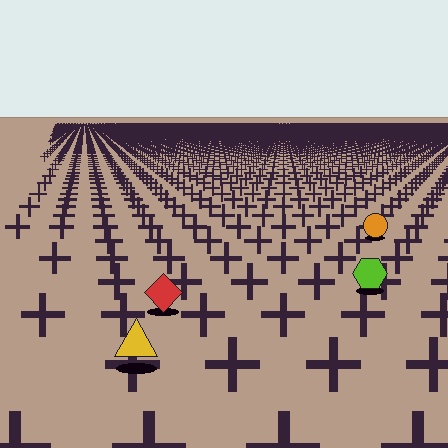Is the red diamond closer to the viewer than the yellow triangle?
No. The yellow triangle is closer — you can tell from the texture gradient: the ground texture is coarser near it.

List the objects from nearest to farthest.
From nearest to farthest: the yellow triangle, the red diamond, the lime hexagon, the orange circle.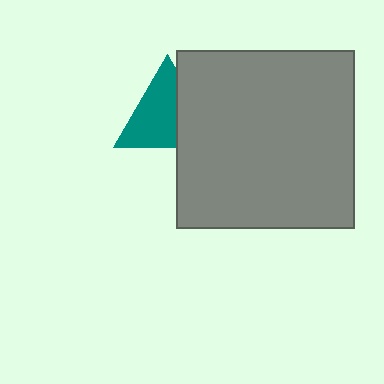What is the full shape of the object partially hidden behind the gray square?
The partially hidden object is a teal triangle.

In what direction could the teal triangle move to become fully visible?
The teal triangle could move left. That would shift it out from behind the gray square entirely.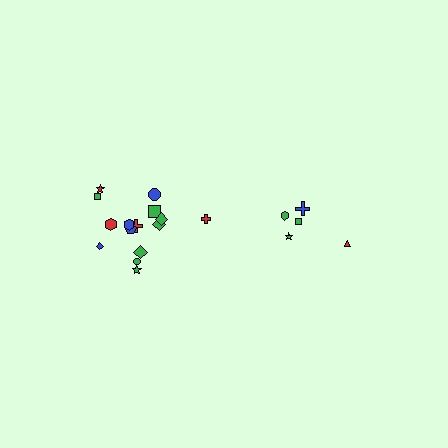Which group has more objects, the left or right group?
The left group.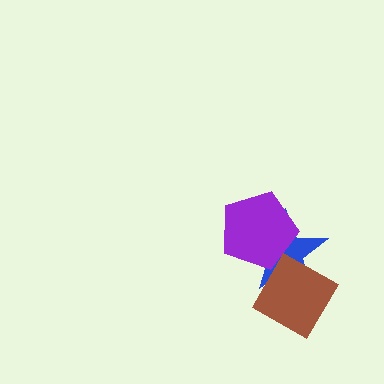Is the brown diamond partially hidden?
Yes, it is partially covered by another shape.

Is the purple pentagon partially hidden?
No, no other shape covers it.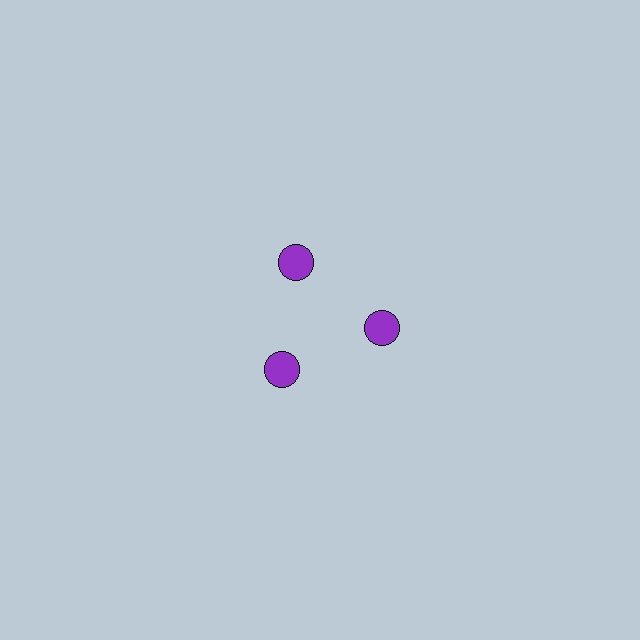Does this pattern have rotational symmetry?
Yes, this pattern has 3-fold rotational symmetry. It looks the same after rotating 120 degrees around the center.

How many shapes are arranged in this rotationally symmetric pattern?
There are 3 shapes, arranged in 3 groups of 1.